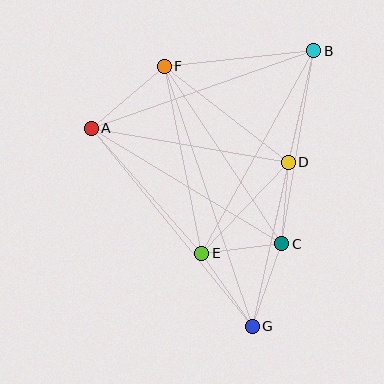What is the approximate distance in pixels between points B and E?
The distance between B and E is approximately 232 pixels.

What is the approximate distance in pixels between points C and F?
The distance between C and F is approximately 213 pixels.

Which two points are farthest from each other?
Points B and G are farthest from each other.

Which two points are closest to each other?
Points C and E are closest to each other.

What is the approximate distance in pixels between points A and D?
The distance between A and D is approximately 200 pixels.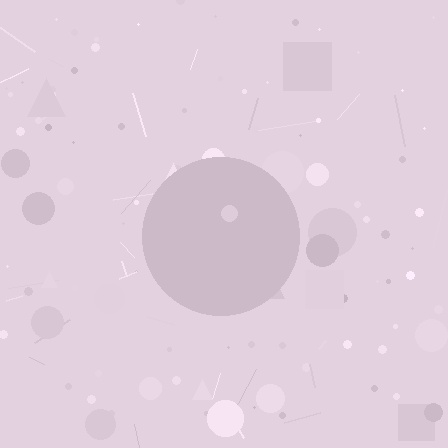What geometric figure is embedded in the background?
A circle is embedded in the background.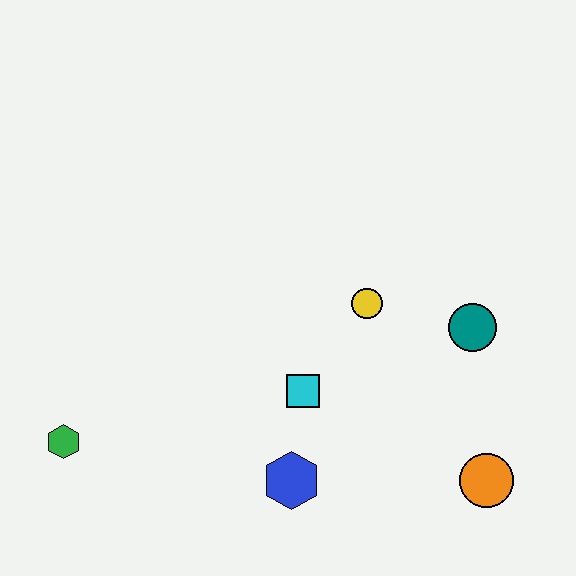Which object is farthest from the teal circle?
The green hexagon is farthest from the teal circle.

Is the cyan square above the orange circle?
Yes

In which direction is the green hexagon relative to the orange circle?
The green hexagon is to the left of the orange circle.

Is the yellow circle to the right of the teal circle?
No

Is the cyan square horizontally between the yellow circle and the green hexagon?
Yes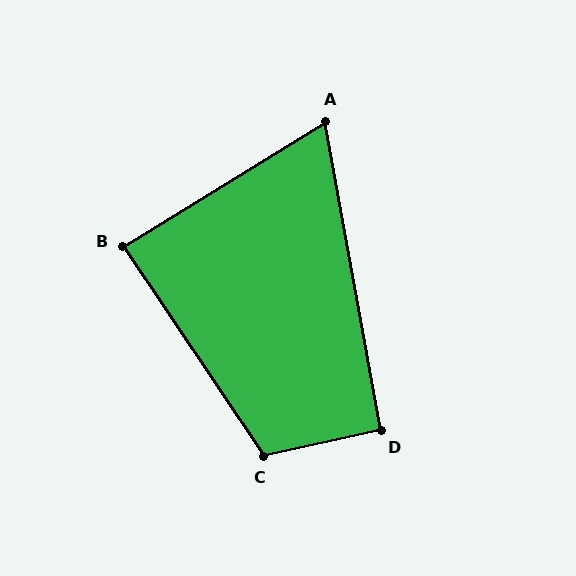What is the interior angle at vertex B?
Approximately 88 degrees (approximately right).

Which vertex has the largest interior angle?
C, at approximately 111 degrees.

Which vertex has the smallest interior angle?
A, at approximately 69 degrees.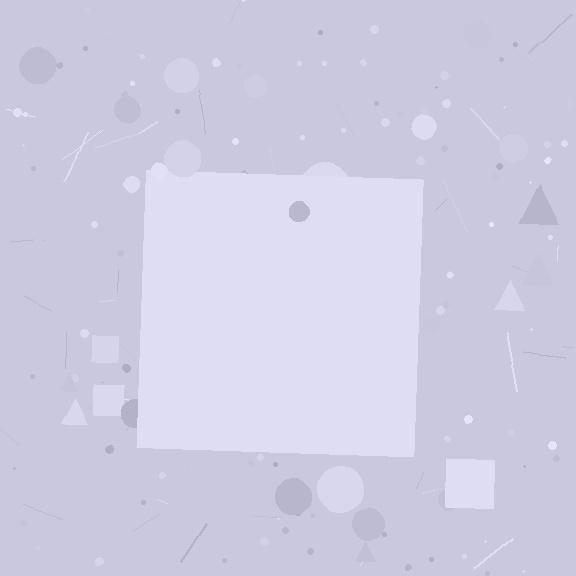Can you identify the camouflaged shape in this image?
The camouflaged shape is a square.